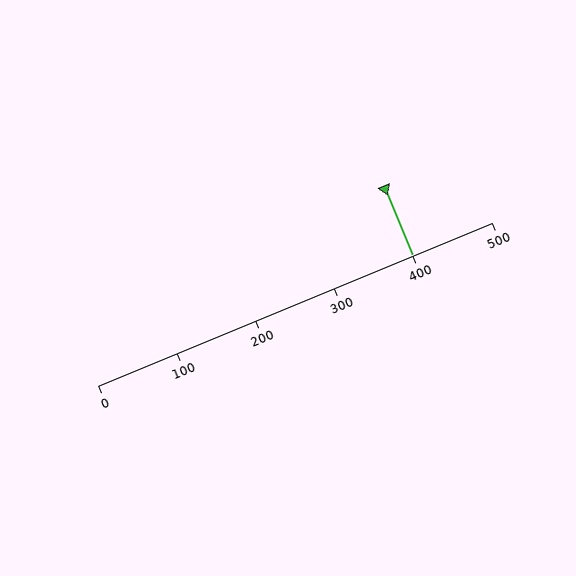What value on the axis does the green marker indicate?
The marker indicates approximately 400.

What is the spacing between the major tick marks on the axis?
The major ticks are spaced 100 apart.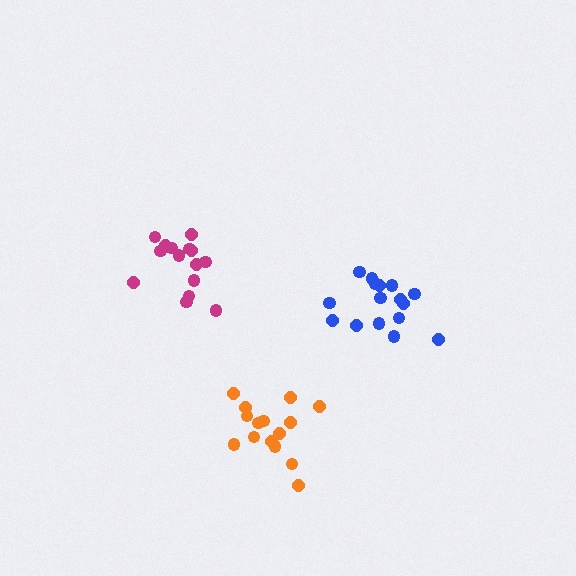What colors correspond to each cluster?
The clusters are colored: magenta, blue, orange.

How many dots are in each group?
Group 1: 15 dots, Group 2: 16 dots, Group 3: 15 dots (46 total).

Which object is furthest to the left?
The magenta cluster is leftmost.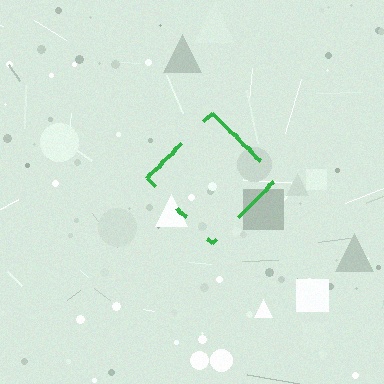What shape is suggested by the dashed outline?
The dashed outline suggests a diamond.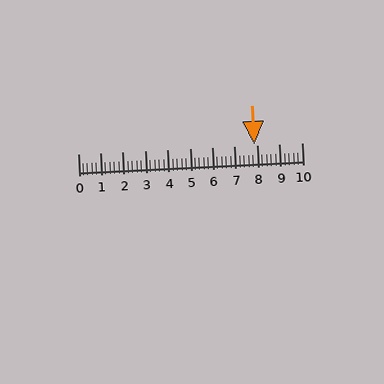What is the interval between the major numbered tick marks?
The major tick marks are spaced 1 units apart.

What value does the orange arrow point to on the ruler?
The orange arrow points to approximately 7.9.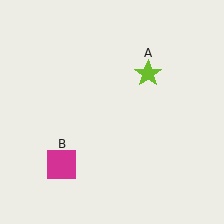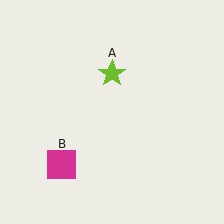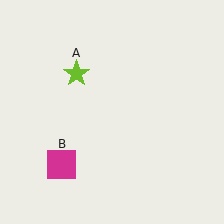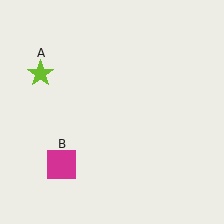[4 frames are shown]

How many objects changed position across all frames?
1 object changed position: lime star (object A).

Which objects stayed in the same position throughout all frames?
Magenta square (object B) remained stationary.